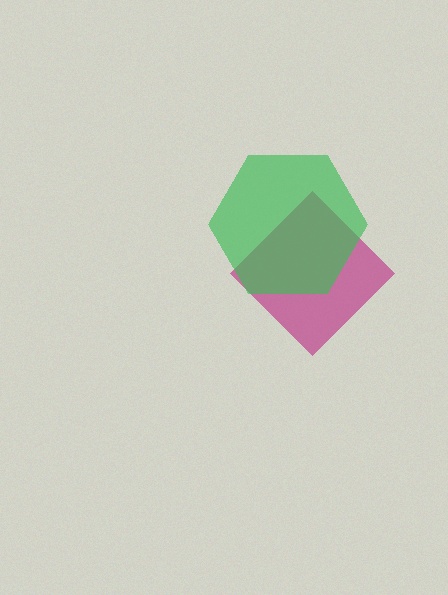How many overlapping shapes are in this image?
There are 2 overlapping shapes in the image.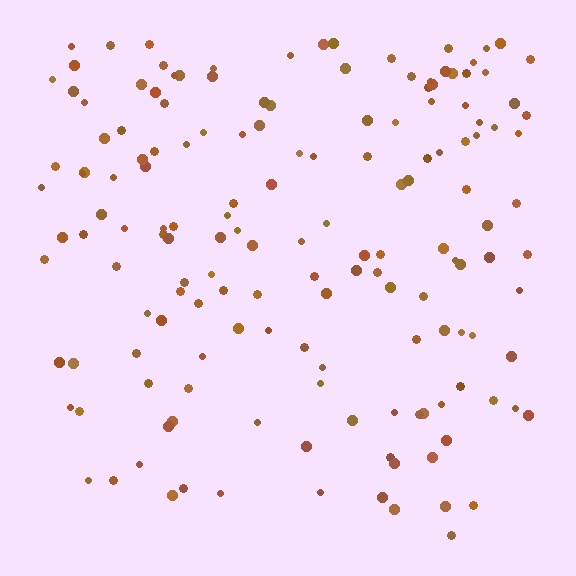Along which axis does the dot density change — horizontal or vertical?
Vertical.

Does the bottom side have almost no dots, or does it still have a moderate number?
Still a moderate number, just noticeably fewer than the top.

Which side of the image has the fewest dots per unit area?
The bottom.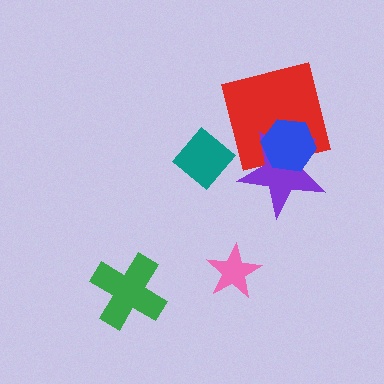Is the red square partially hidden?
Yes, it is partially covered by another shape.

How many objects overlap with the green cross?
0 objects overlap with the green cross.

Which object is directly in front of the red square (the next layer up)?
The purple star is directly in front of the red square.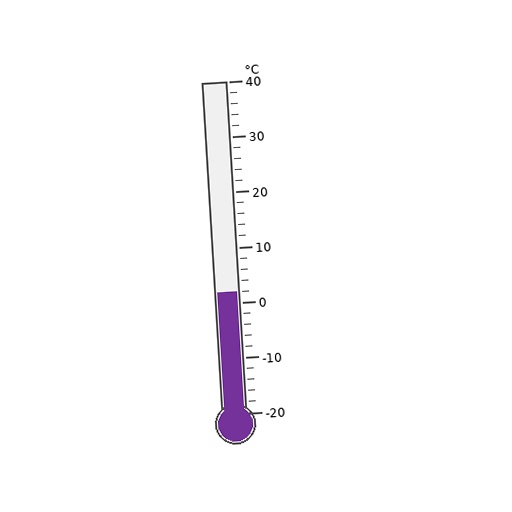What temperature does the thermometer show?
The thermometer shows approximately 2°C.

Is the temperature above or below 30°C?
The temperature is below 30°C.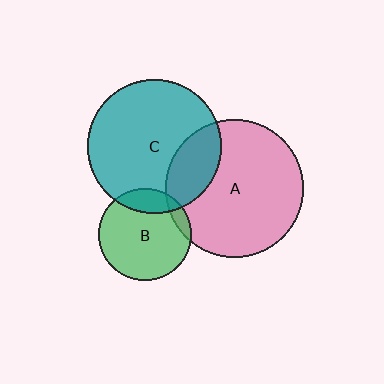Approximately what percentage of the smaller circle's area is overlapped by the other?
Approximately 15%.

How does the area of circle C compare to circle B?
Approximately 2.1 times.